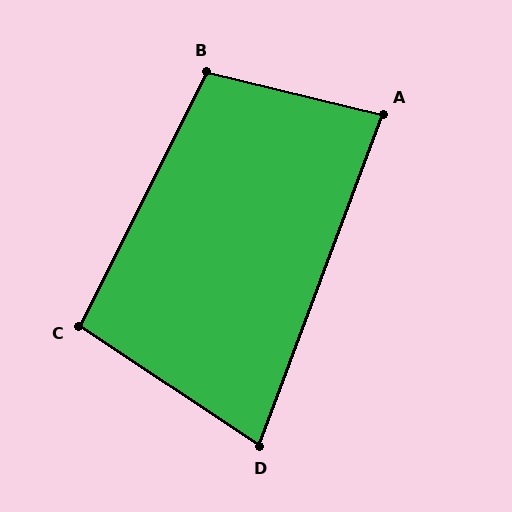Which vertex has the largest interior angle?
B, at approximately 103 degrees.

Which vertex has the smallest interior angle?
D, at approximately 77 degrees.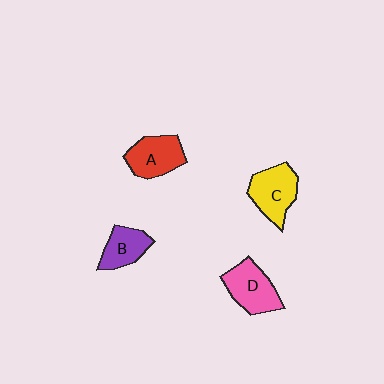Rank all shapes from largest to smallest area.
From largest to smallest: D (pink), C (yellow), A (red), B (purple).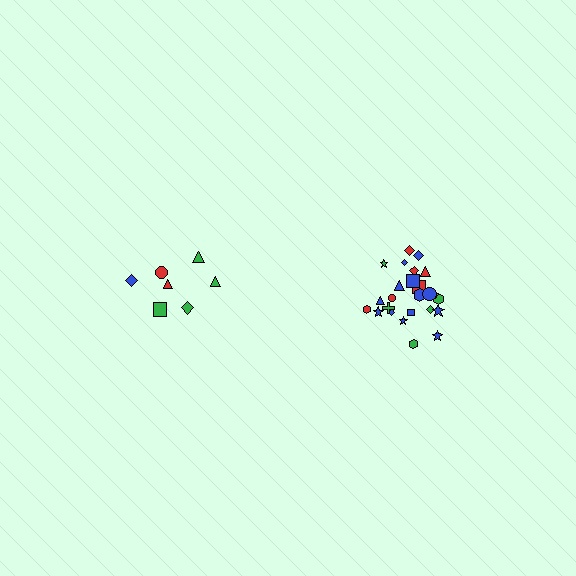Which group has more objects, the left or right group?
The right group.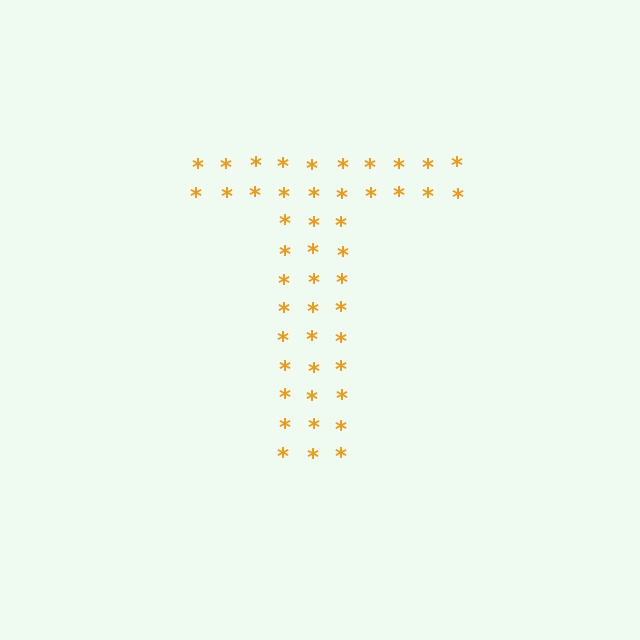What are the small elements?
The small elements are asterisks.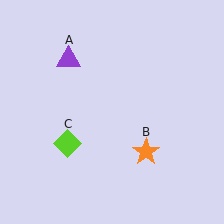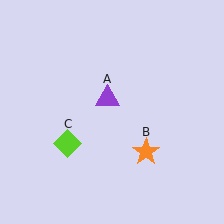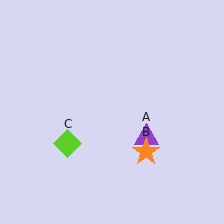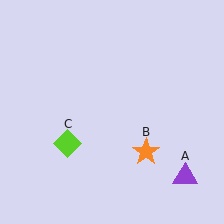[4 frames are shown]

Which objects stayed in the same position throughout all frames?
Orange star (object B) and lime diamond (object C) remained stationary.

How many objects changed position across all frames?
1 object changed position: purple triangle (object A).